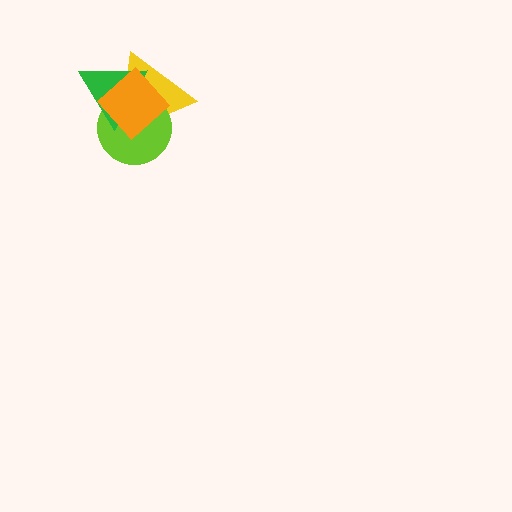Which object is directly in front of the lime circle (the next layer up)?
The green triangle is directly in front of the lime circle.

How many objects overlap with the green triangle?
3 objects overlap with the green triangle.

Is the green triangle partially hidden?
Yes, it is partially covered by another shape.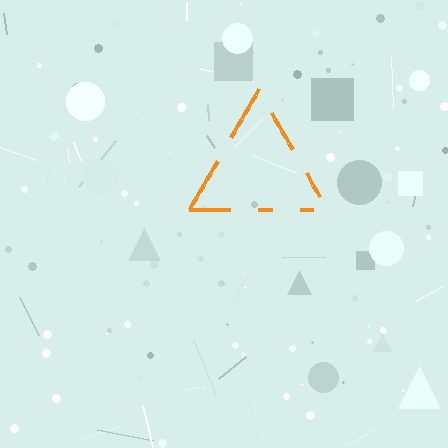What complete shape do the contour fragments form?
The contour fragments form a triangle.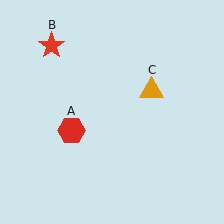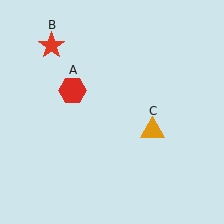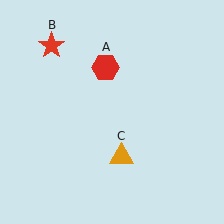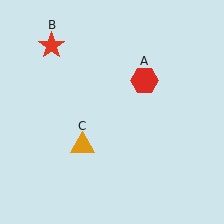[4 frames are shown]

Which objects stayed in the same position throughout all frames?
Red star (object B) remained stationary.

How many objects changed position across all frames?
2 objects changed position: red hexagon (object A), orange triangle (object C).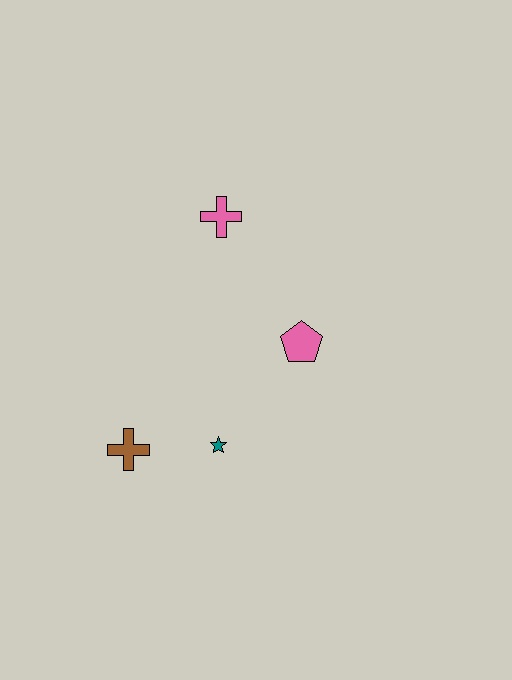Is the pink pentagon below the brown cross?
No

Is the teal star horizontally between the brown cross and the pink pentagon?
Yes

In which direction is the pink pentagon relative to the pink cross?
The pink pentagon is below the pink cross.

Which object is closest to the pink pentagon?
The teal star is closest to the pink pentagon.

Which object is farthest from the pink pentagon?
The brown cross is farthest from the pink pentagon.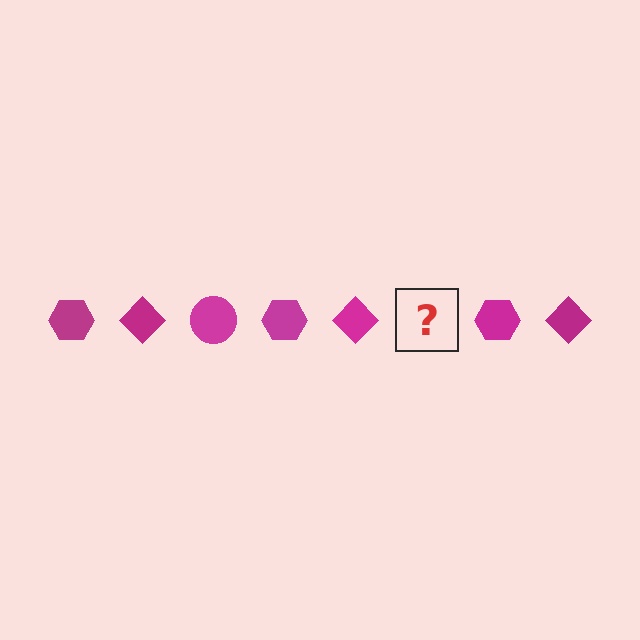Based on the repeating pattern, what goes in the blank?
The blank should be a magenta circle.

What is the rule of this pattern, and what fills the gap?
The rule is that the pattern cycles through hexagon, diamond, circle shapes in magenta. The gap should be filled with a magenta circle.